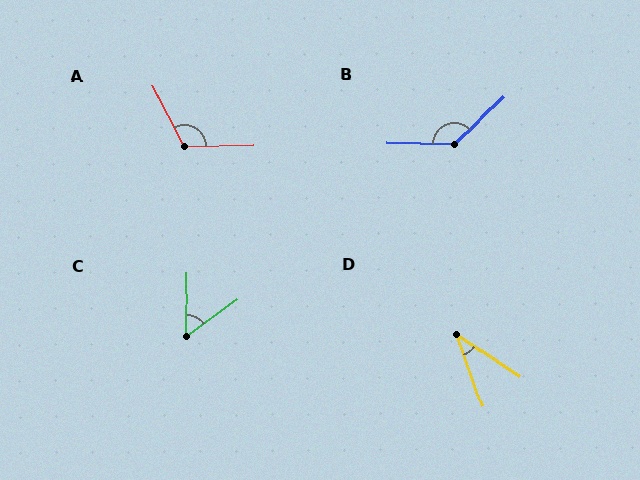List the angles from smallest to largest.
D (37°), C (53°), A (116°), B (136°).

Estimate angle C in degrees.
Approximately 53 degrees.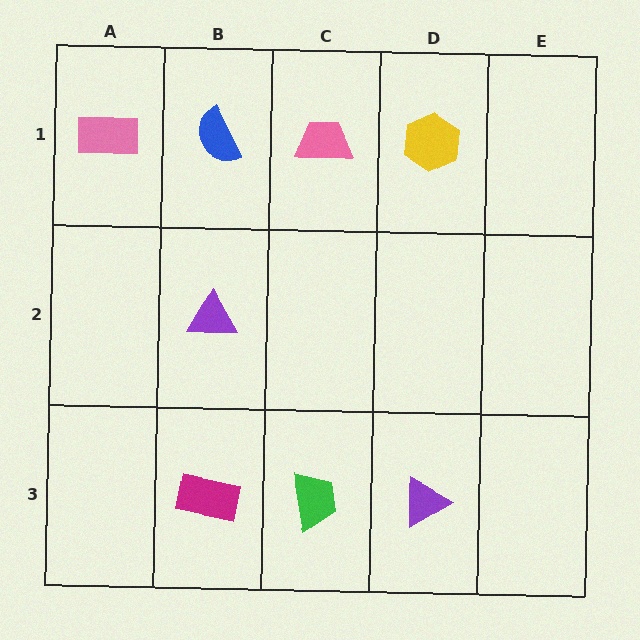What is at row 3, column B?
A magenta rectangle.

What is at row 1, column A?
A pink rectangle.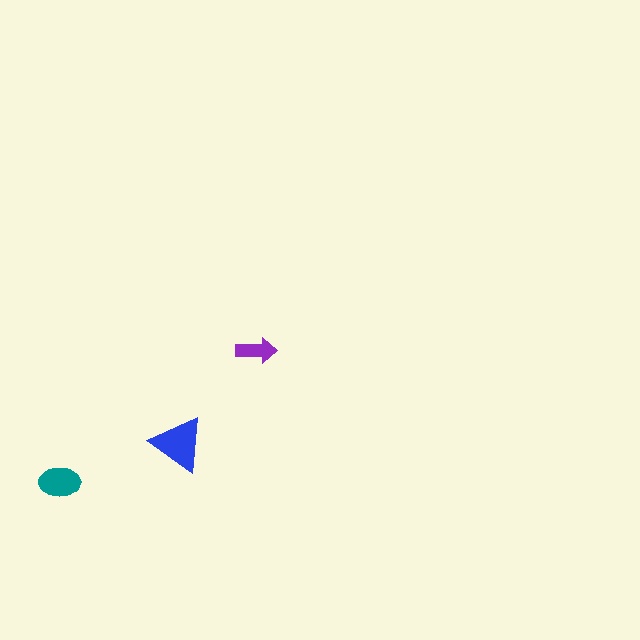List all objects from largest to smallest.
The blue triangle, the teal ellipse, the purple arrow.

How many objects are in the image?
There are 3 objects in the image.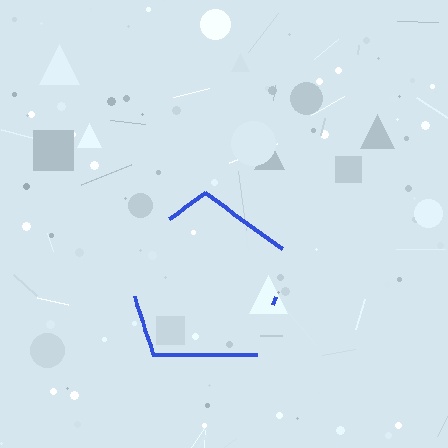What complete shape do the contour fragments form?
The contour fragments form a pentagon.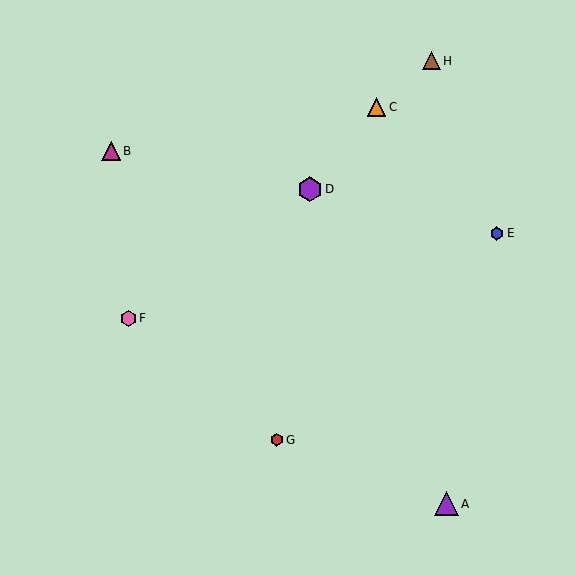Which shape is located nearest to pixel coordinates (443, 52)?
The brown triangle (labeled H) at (431, 61) is nearest to that location.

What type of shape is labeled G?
Shape G is a red hexagon.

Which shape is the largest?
The purple hexagon (labeled D) is the largest.